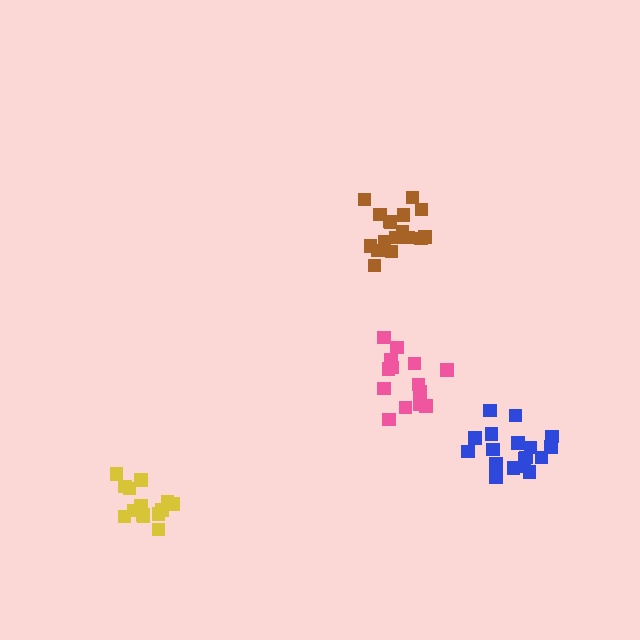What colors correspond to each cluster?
The clusters are colored: pink, brown, yellow, blue.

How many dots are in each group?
Group 1: 15 dots, Group 2: 17 dots, Group 3: 14 dots, Group 4: 18 dots (64 total).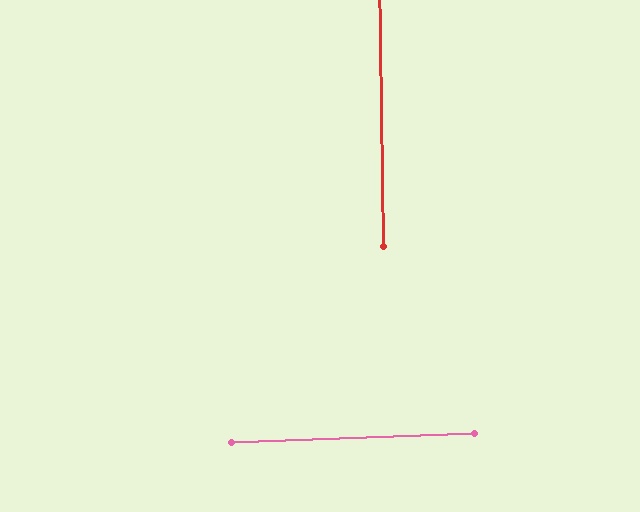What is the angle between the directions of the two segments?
Approximately 89 degrees.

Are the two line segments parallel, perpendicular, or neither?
Perpendicular — they meet at approximately 89°.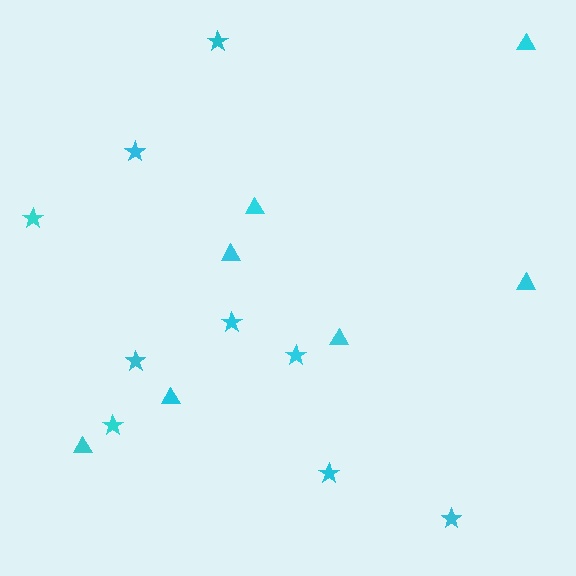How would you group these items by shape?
There are 2 groups: one group of stars (9) and one group of triangles (7).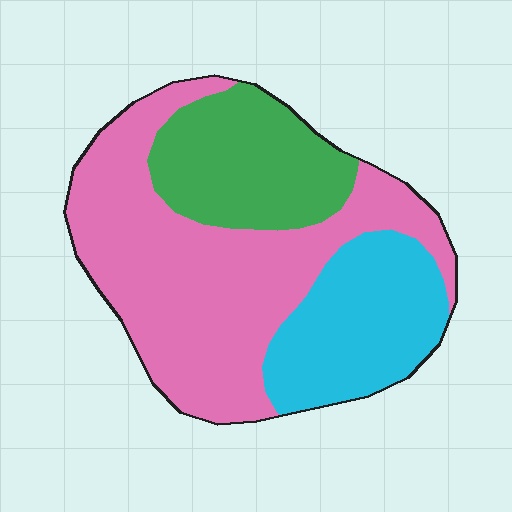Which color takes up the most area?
Pink, at roughly 55%.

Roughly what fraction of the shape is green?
Green takes up about one quarter (1/4) of the shape.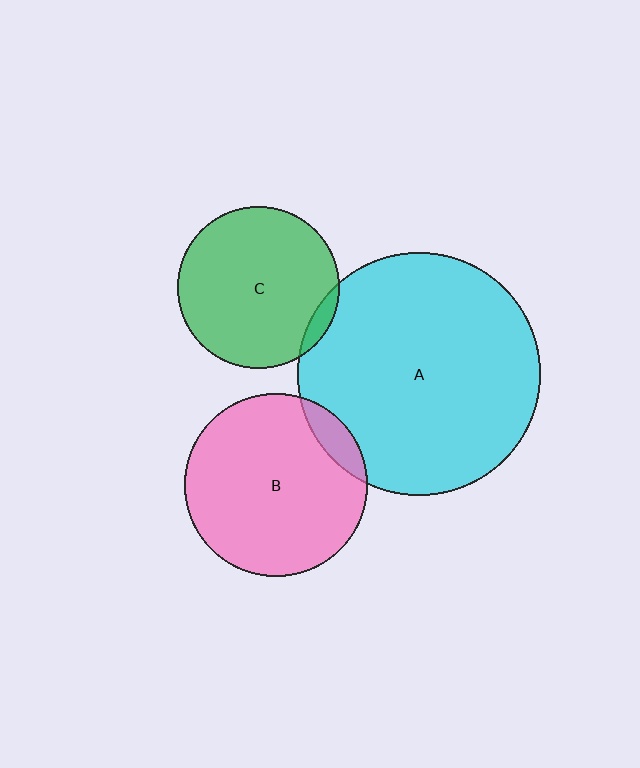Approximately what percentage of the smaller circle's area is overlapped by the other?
Approximately 10%.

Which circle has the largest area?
Circle A (cyan).